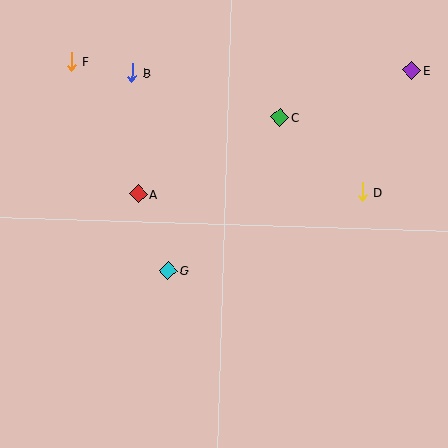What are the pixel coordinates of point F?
Point F is at (71, 62).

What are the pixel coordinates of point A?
Point A is at (138, 194).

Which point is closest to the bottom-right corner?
Point D is closest to the bottom-right corner.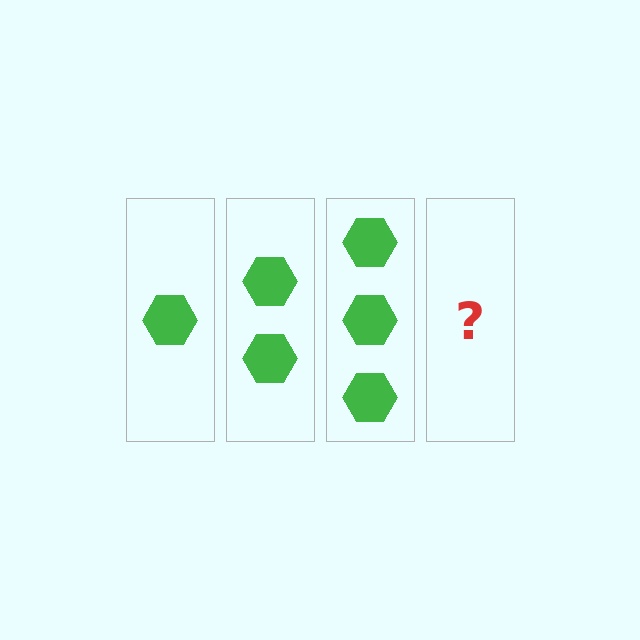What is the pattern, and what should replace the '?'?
The pattern is that each step adds one more hexagon. The '?' should be 4 hexagons.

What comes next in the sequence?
The next element should be 4 hexagons.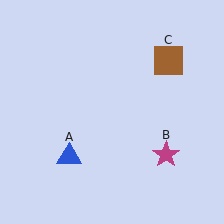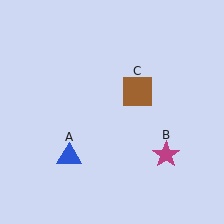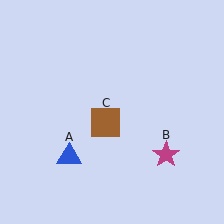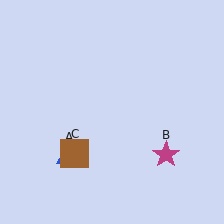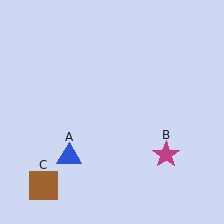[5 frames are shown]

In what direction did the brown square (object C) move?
The brown square (object C) moved down and to the left.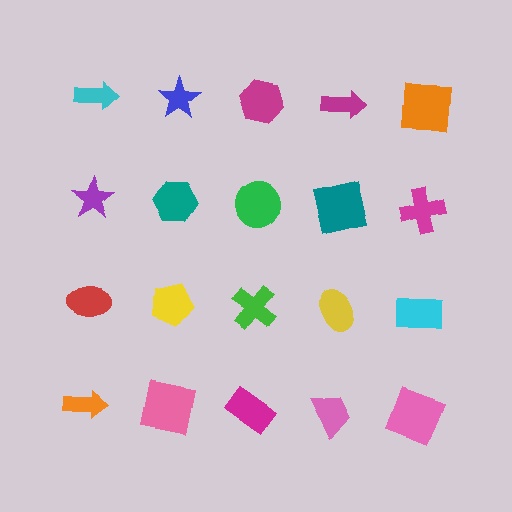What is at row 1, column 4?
A magenta arrow.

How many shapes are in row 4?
5 shapes.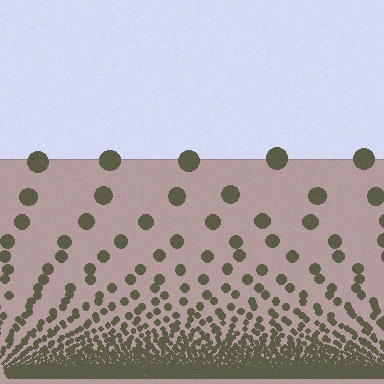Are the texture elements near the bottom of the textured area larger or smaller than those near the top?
Smaller. The gradient is inverted — elements near the bottom are smaller and denser.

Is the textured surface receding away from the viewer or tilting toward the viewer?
The surface appears to tilt toward the viewer. Texture elements get larger and sparser toward the top.